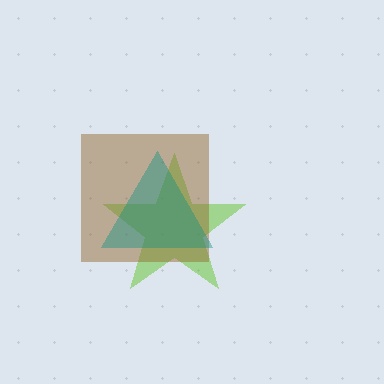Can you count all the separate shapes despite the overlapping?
Yes, there are 3 separate shapes.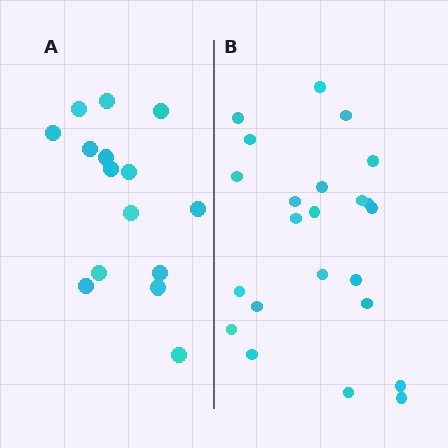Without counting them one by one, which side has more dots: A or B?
Region B (the right region) has more dots.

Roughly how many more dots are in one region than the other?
Region B has roughly 8 or so more dots than region A.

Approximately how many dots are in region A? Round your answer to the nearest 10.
About 20 dots. (The exact count is 15, which rounds to 20.)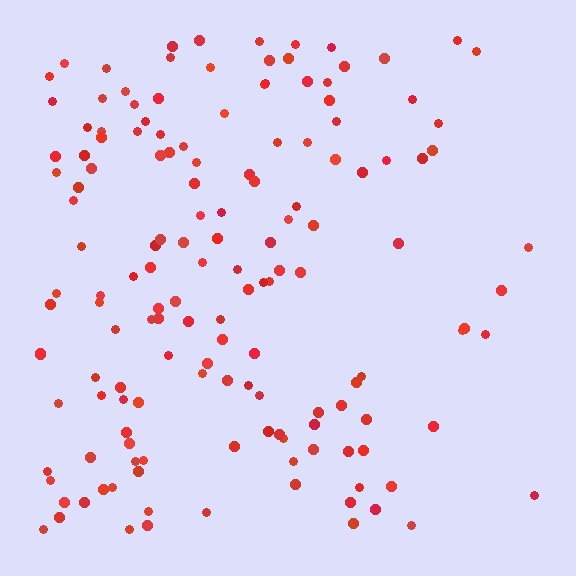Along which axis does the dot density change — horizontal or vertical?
Horizontal.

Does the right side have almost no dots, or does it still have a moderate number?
Still a moderate number, just noticeably fewer than the left.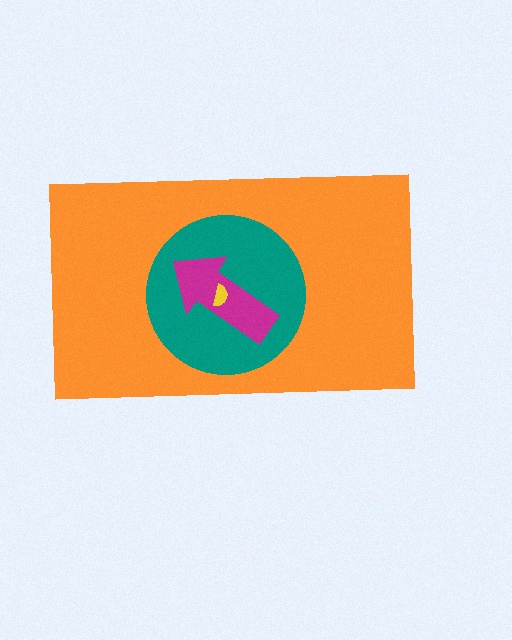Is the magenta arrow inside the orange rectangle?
Yes.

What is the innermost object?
The yellow semicircle.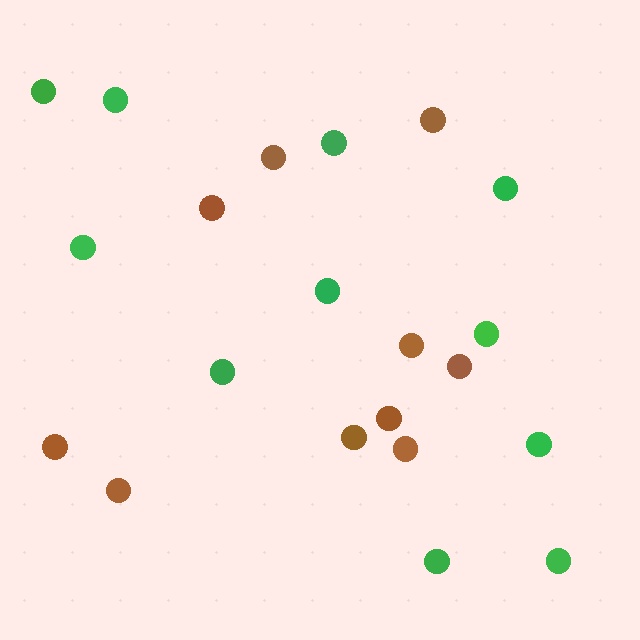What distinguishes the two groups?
There are 2 groups: one group of brown circles (10) and one group of green circles (11).